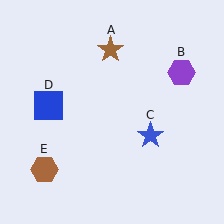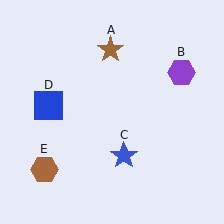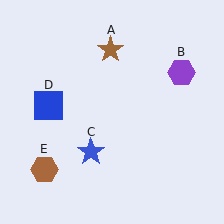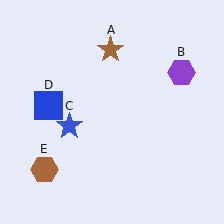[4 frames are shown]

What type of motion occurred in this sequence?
The blue star (object C) rotated clockwise around the center of the scene.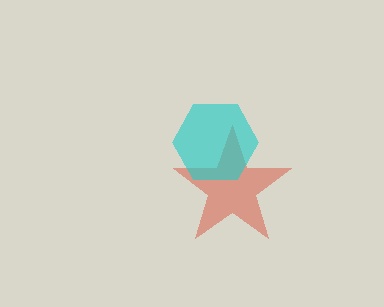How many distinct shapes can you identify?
There are 2 distinct shapes: a red star, a cyan hexagon.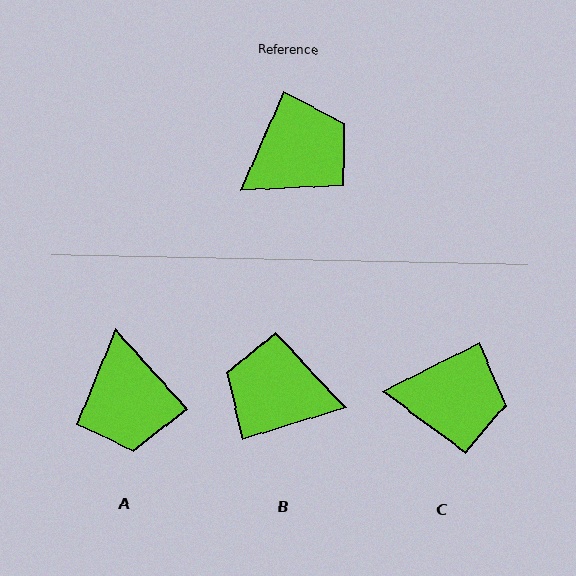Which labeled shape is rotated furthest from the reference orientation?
B, about 131 degrees away.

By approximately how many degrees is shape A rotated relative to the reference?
Approximately 115 degrees clockwise.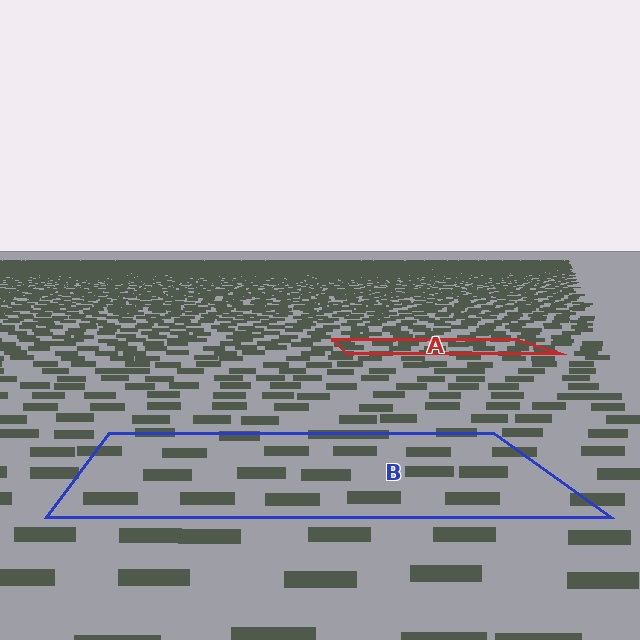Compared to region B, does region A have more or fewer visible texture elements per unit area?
Region A has more texture elements per unit area — they are packed more densely because it is farther away.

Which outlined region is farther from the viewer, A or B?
Region A is farther from the viewer — the texture elements inside it appear smaller and more densely packed.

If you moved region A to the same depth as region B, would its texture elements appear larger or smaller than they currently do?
They would appear larger. At a closer depth, the same texture elements are projected at a bigger on-screen size.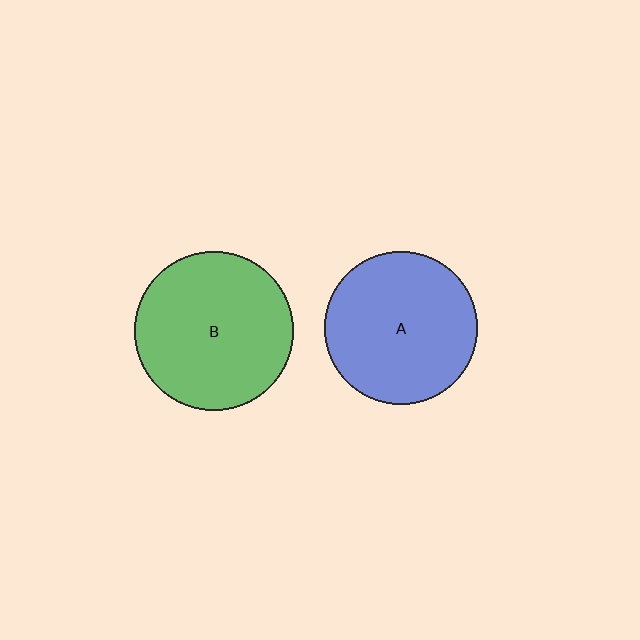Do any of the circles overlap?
No, none of the circles overlap.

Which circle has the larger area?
Circle B (green).